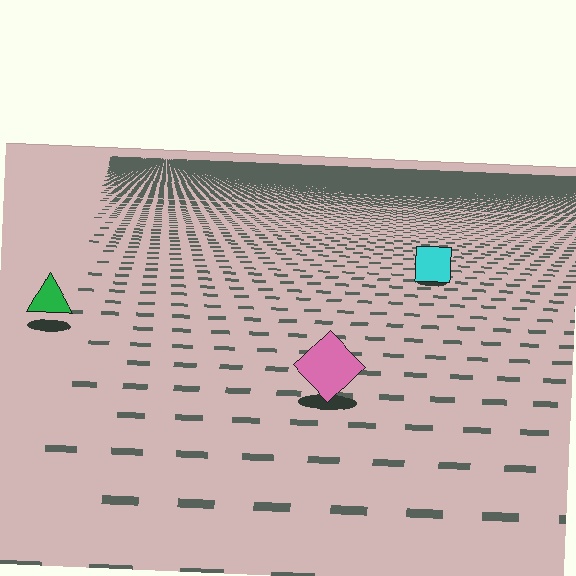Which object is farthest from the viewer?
The cyan square is farthest from the viewer. It appears smaller and the ground texture around it is denser.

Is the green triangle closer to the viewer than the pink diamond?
No. The pink diamond is closer — you can tell from the texture gradient: the ground texture is coarser near it.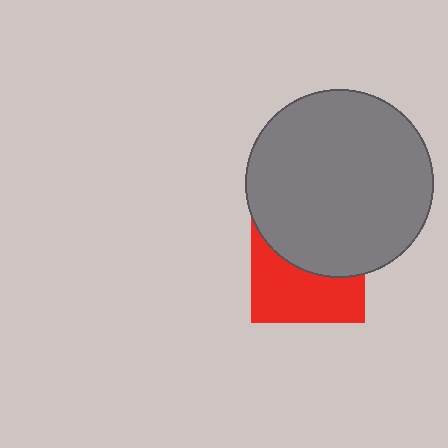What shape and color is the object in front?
The object in front is a gray circle.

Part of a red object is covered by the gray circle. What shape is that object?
It is a square.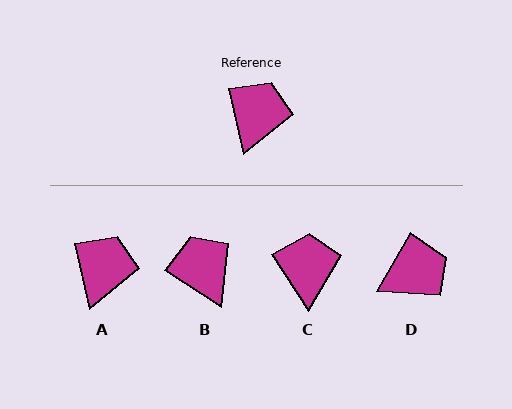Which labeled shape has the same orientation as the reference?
A.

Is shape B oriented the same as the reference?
No, it is off by about 45 degrees.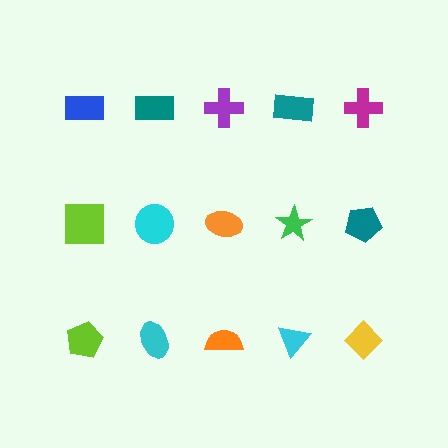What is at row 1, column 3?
A purple cross.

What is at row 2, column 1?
A lime square.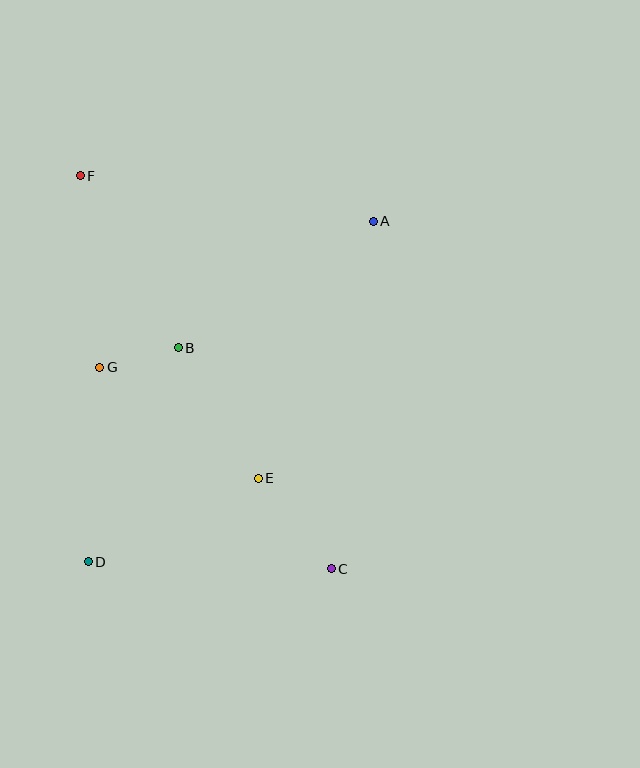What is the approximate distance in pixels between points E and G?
The distance between E and G is approximately 194 pixels.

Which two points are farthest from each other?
Points C and F are farthest from each other.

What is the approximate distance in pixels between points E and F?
The distance between E and F is approximately 351 pixels.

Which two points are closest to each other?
Points B and G are closest to each other.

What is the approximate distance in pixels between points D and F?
The distance between D and F is approximately 386 pixels.